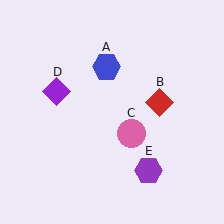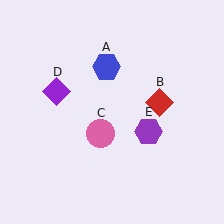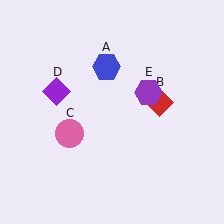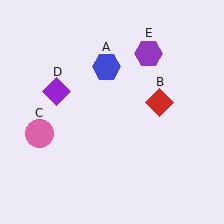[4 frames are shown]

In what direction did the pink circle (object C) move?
The pink circle (object C) moved left.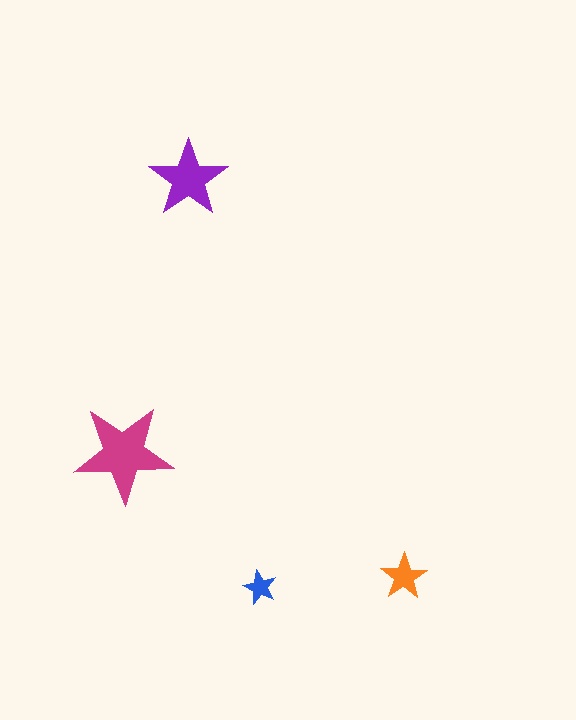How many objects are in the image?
There are 4 objects in the image.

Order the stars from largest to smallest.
the magenta one, the purple one, the orange one, the blue one.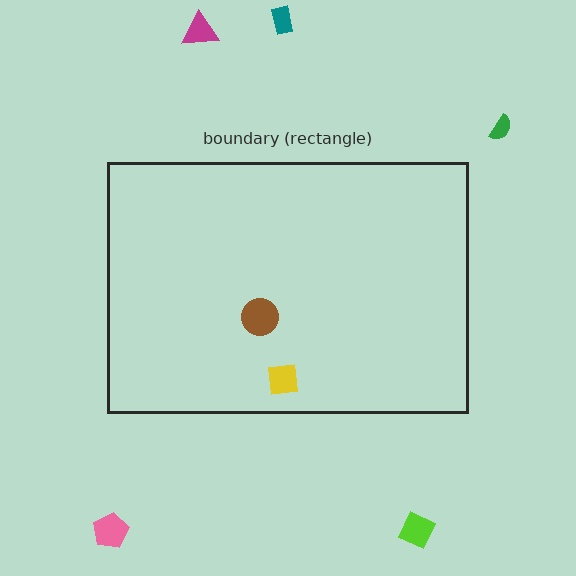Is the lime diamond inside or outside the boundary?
Outside.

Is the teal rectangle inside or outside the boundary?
Outside.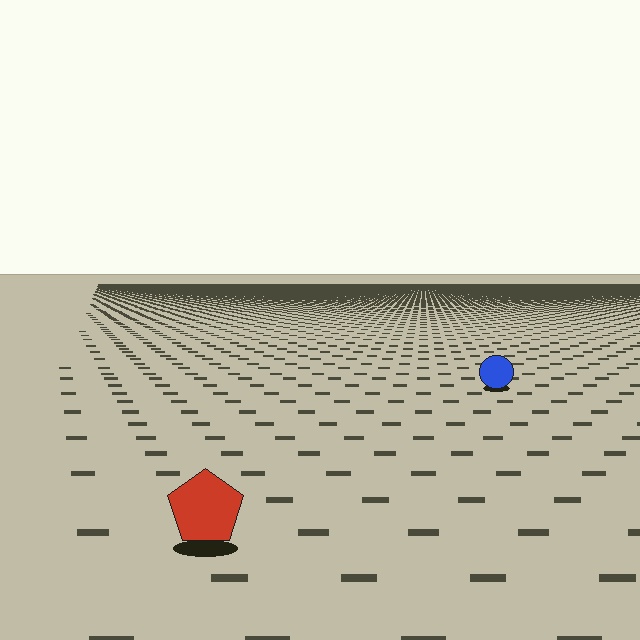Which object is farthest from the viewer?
The blue circle is farthest from the viewer. It appears smaller and the ground texture around it is denser.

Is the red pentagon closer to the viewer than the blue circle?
Yes. The red pentagon is closer — you can tell from the texture gradient: the ground texture is coarser near it.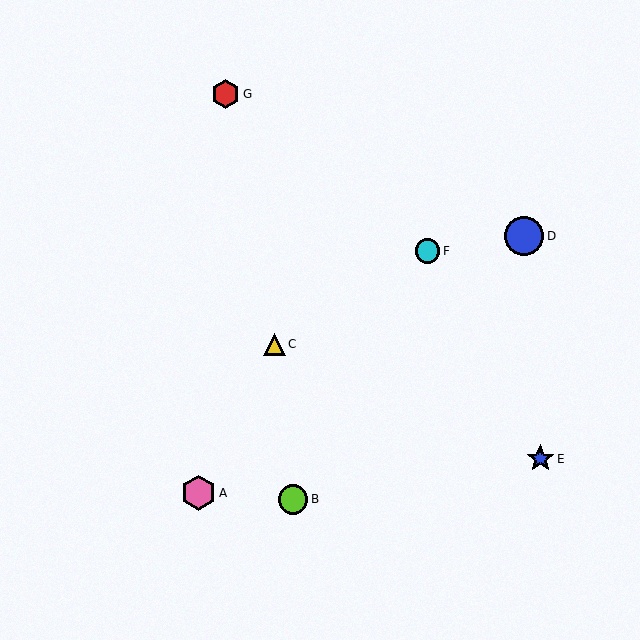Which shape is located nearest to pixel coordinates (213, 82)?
The red hexagon (labeled G) at (226, 94) is nearest to that location.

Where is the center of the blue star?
The center of the blue star is at (540, 459).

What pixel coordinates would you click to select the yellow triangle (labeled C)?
Click at (274, 344) to select the yellow triangle C.